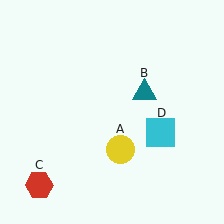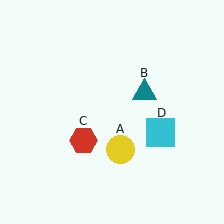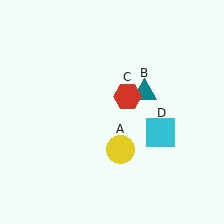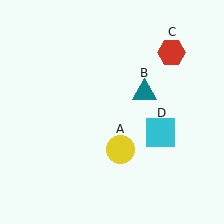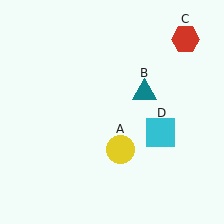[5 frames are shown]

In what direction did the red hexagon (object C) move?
The red hexagon (object C) moved up and to the right.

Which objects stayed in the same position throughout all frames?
Yellow circle (object A) and teal triangle (object B) and cyan square (object D) remained stationary.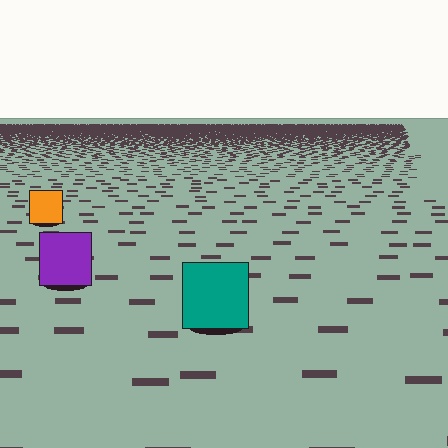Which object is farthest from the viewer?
The orange square is farthest from the viewer. It appears smaller and the ground texture around it is denser.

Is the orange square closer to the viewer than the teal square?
No. The teal square is closer — you can tell from the texture gradient: the ground texture is coarser near it.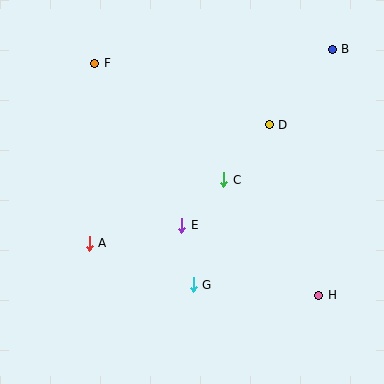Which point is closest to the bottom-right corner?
Point H is closest to the bottom-right corner.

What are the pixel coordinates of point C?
Point C is at (224, 180).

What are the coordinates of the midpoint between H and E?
The midpoint between H and E is at (250, 260).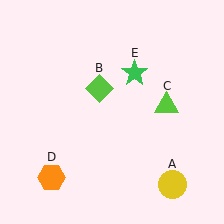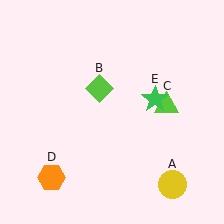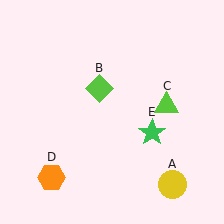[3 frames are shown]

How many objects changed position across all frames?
1 object changed position: green star (object E).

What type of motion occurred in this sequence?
The green star (object E) rotated clockwise around the center of the scene.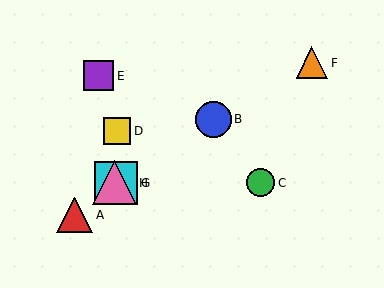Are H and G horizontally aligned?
Yes, both are at y≈183.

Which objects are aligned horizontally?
Objects C, G, H are aligned horizontally.